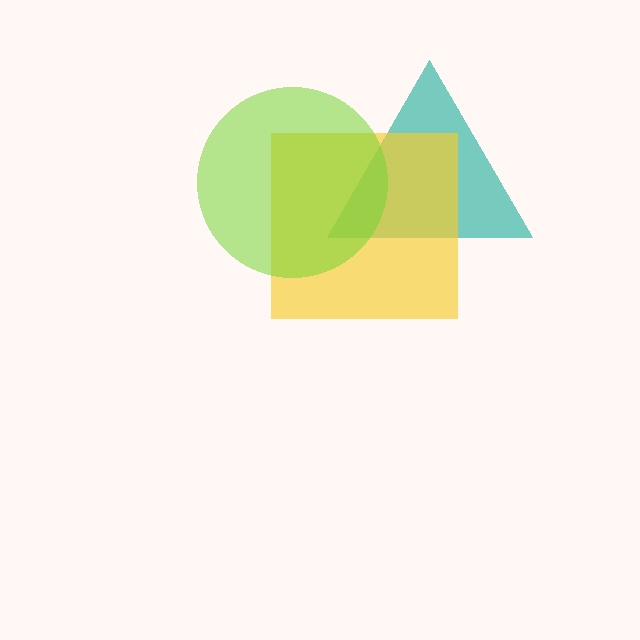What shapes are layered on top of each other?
The layered shapes are: a teal triangle, a yellow square, a lime circle.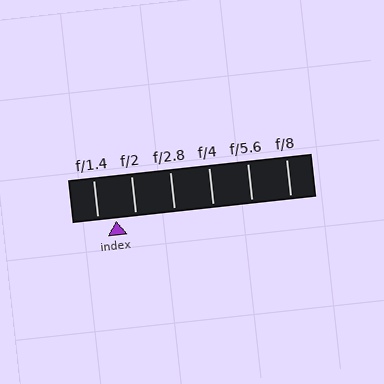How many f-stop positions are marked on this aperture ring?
There are 6 f-stop positions marked.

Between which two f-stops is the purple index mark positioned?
The index mark is between f/1.4 and f/2.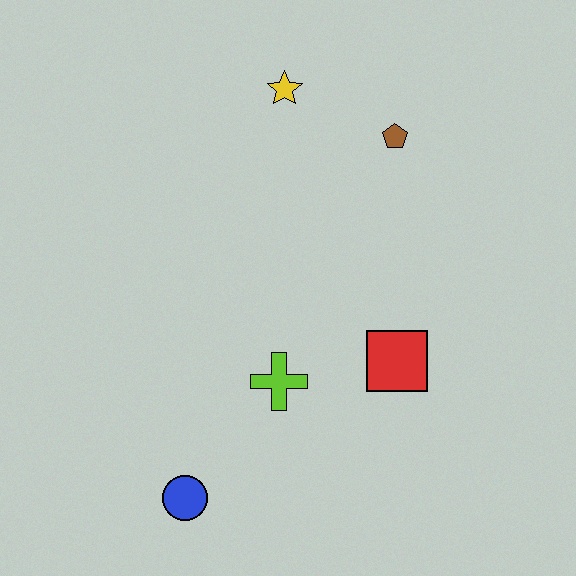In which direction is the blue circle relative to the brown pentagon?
The blue circle is below the brown pentagon.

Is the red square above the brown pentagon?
No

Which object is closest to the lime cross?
The red square is closest to the lime cross.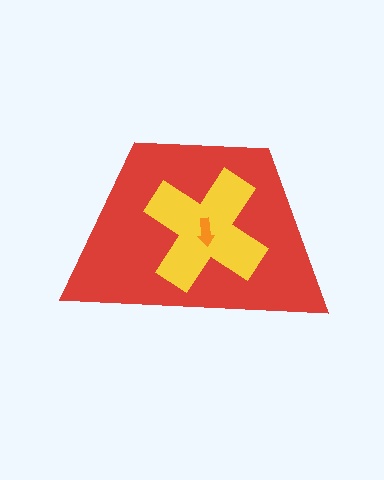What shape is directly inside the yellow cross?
The orange arrow.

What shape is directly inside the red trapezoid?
The yellow cross.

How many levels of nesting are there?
3.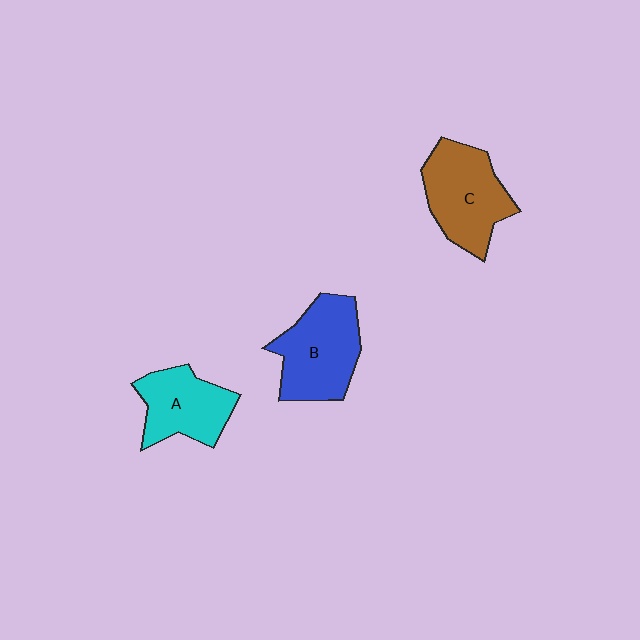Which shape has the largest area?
Shape B (blue).